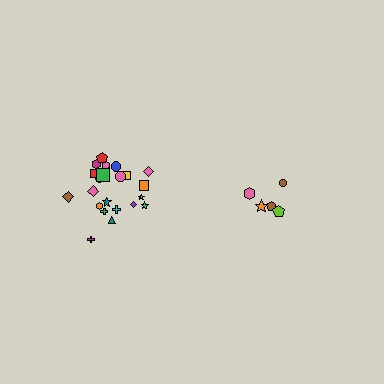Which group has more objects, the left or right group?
The left group.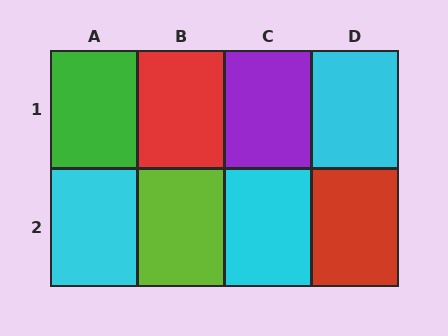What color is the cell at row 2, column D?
Red.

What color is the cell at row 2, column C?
Cyan.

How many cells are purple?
1 cell is purple.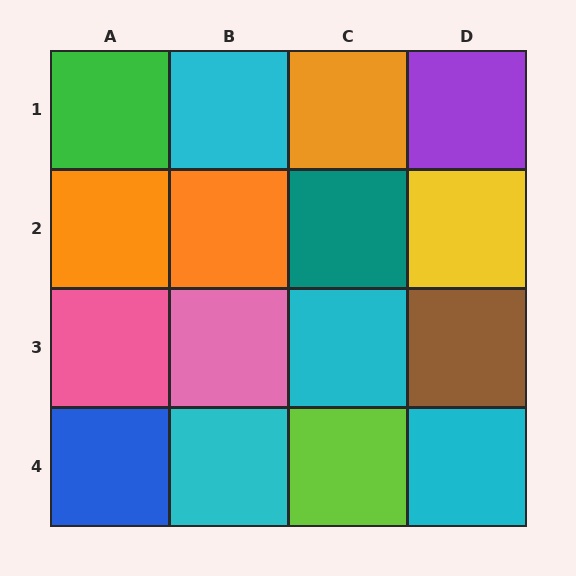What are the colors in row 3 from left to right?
Pink, pink, cyan, brown.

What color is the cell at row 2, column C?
Teal.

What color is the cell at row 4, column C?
Lime.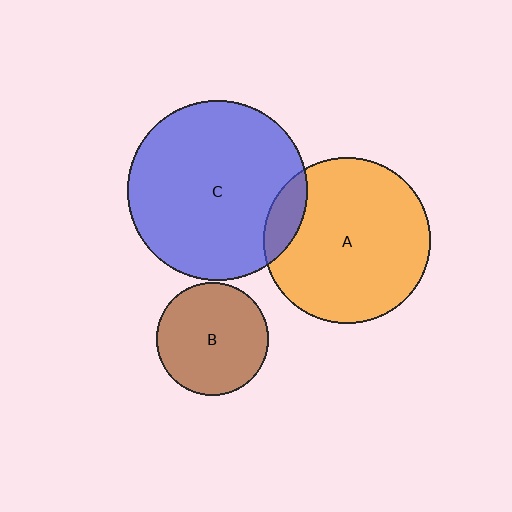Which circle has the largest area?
Circle C (blue).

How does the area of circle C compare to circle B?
Approximately 2.6 times.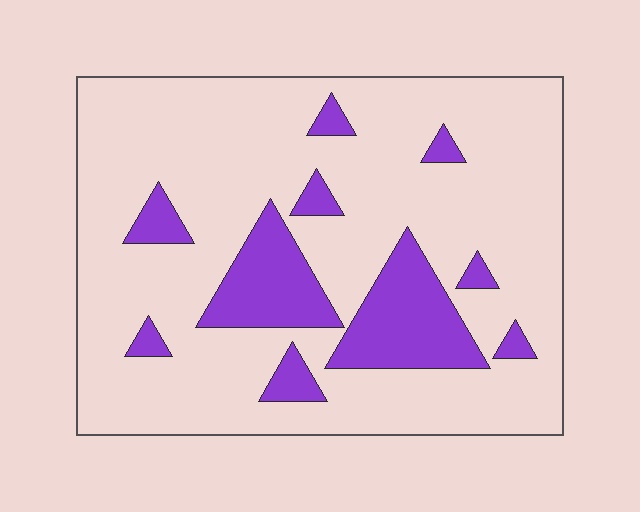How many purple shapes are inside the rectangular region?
10.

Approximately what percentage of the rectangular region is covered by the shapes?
Approximately 20%.